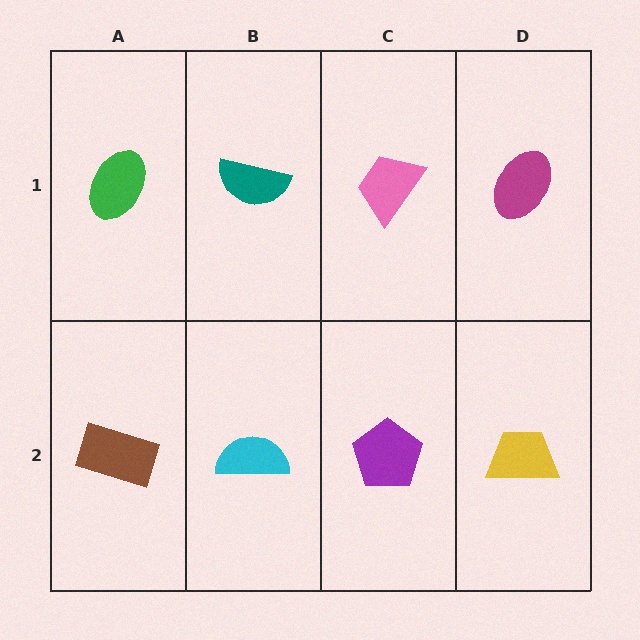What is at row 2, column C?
A purple pentagon.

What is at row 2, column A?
A brown rectangle.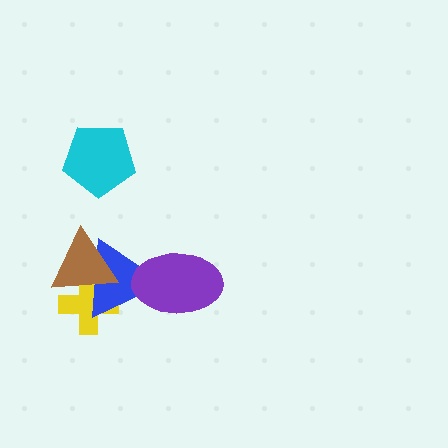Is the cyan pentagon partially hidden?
No, no other shape covers it.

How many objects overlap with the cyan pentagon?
0 objects overlap with the cyan pentagon.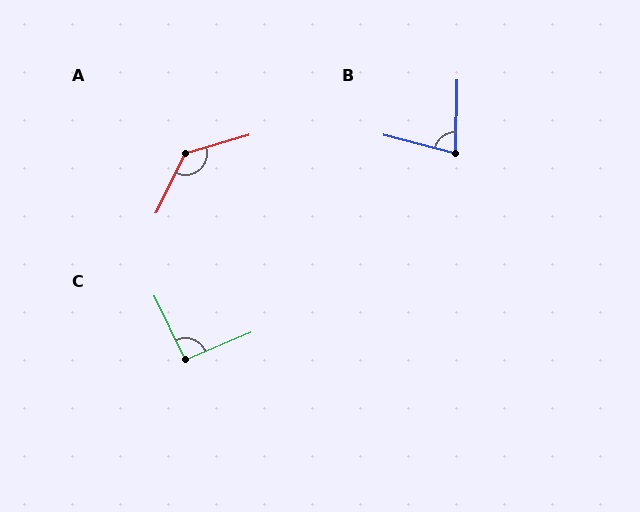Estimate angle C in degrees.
Approximately 93 degrees.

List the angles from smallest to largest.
B (77°), C (93°), A (133°).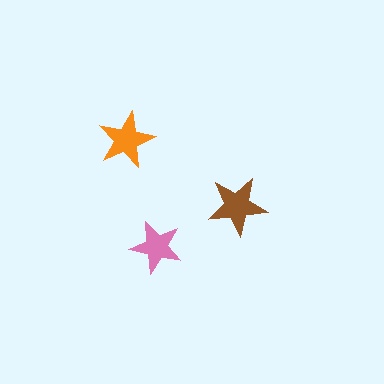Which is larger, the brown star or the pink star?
The brown one.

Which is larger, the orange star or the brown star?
The brown one.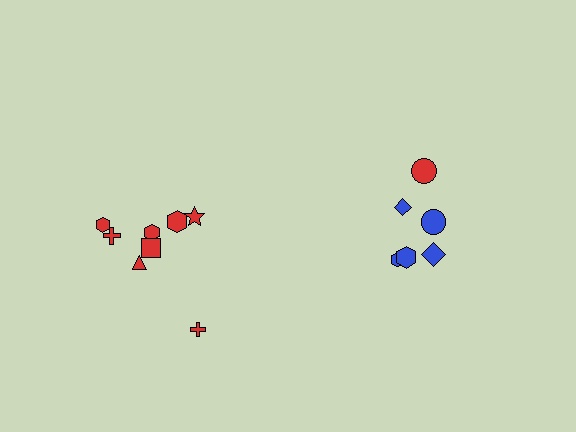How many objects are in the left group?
There are 8 objects.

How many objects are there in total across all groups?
There are 14 objects.